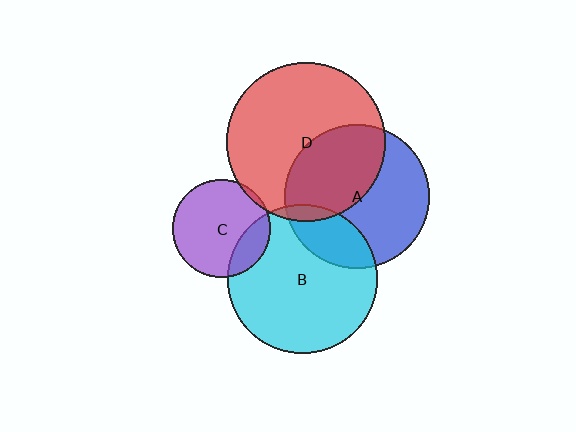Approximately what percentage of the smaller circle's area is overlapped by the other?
Approximately 20%.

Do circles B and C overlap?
Yes.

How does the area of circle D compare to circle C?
Approximately 2.6 times.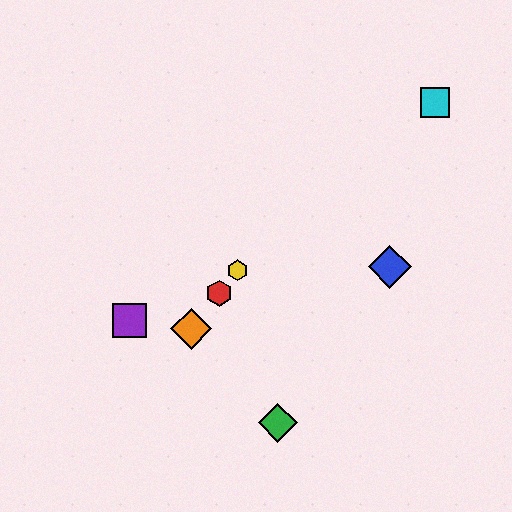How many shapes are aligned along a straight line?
3 shapes (the red hexagon, the yellow hexagon, the orange diamond) are aligned along a straight line.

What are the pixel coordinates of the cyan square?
The cyan square is at (435, 102).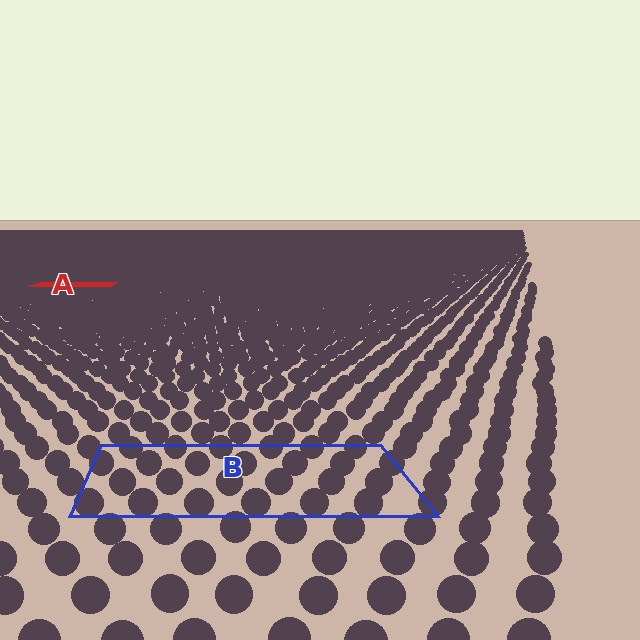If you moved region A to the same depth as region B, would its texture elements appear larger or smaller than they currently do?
They would appear larger. At a closer depth, the same texture elements are projected at a bigger on-screen size.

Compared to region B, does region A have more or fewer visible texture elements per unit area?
Region A has more texture elements per unit area — they are packed more densely because it is farther away.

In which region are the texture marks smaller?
The texture marks are smaller in region A, because it is farther away.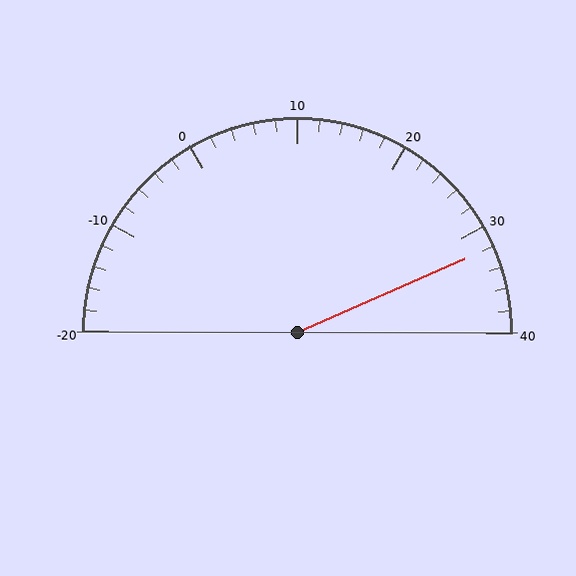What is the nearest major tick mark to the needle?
The nearest major tick mark is 30.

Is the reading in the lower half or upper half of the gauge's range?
The reading is in the upper half of the range (-20 to 40).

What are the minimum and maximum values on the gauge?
The gauge ranges from -20 to 40.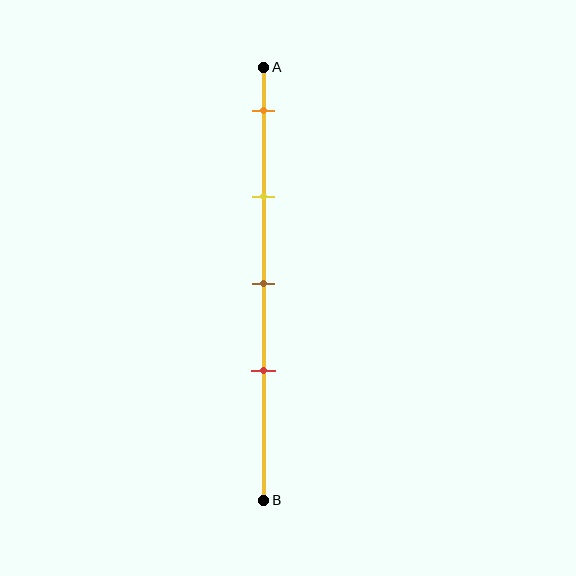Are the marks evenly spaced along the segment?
Yes, the marks are approximately evenly spaced.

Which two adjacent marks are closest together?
The brown and red marks are the closest adjacent pair.